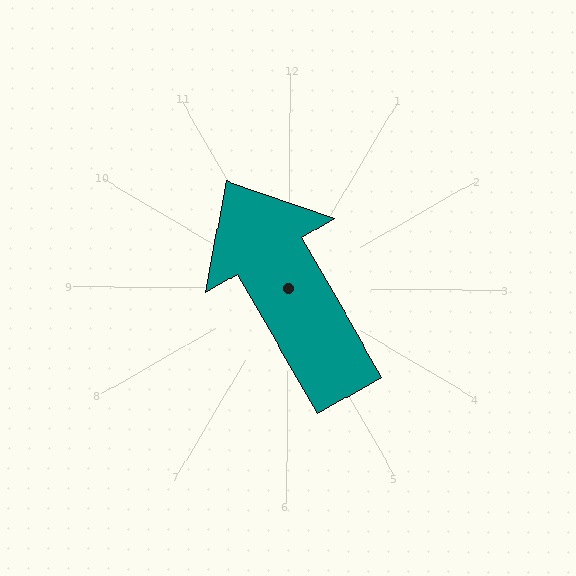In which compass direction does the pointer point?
Northwest.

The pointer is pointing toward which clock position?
Roughly 11 o'clock.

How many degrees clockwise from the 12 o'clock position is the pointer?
Approximately 330 degrees.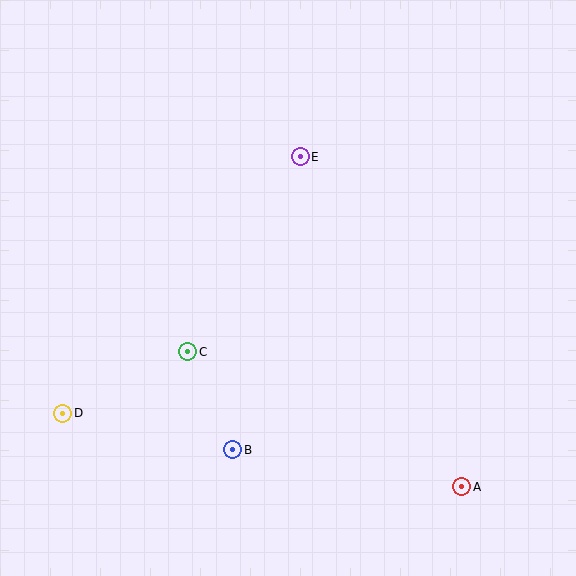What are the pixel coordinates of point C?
Point C is at (188, 352).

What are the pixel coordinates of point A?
Point A is at (462, 487).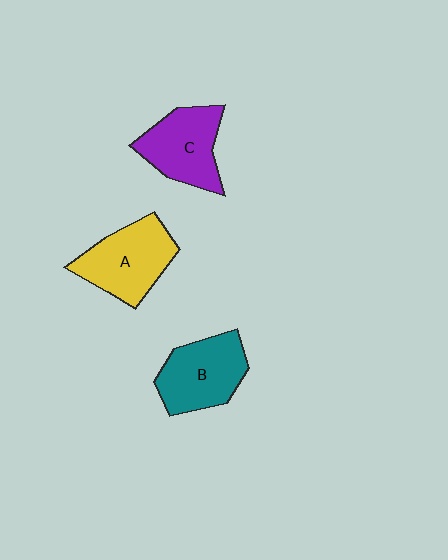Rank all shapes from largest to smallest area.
From largest to smallest: A (yellow), B (teal), C (purple).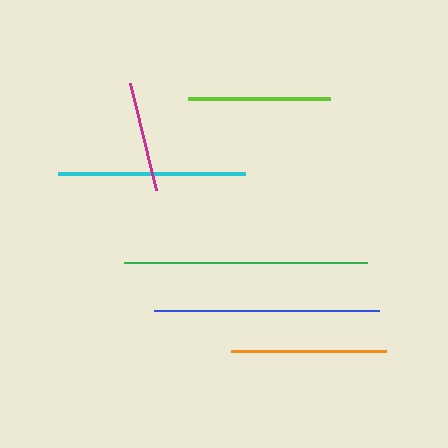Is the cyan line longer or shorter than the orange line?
The cyan line is longer than the orange line.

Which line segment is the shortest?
The magenta line is the shortest at approximately 110 pixels.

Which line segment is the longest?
The green line is the longest at approximately 243 pixels.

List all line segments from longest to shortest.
From longest to shortest: green, blue, cyan, orange, lime, magenta.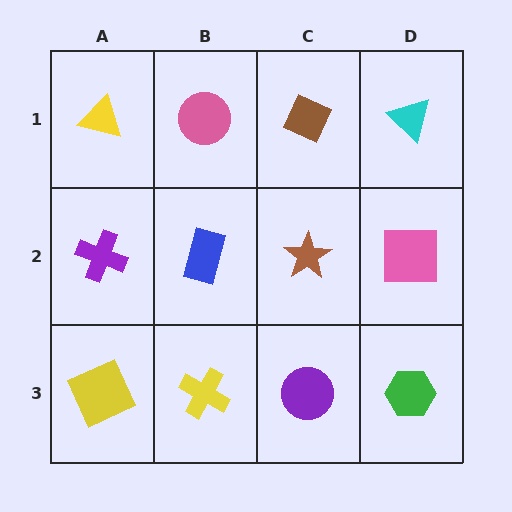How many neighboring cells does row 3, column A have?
2.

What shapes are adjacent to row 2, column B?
A pink circle (row 1, column B), a yellow cross (row 3, column B), a purple cross (row 2, column A), a brown star (row 2, column C).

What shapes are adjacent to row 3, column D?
A pink square (row 2, column D), a purple circle (row 3, column C).